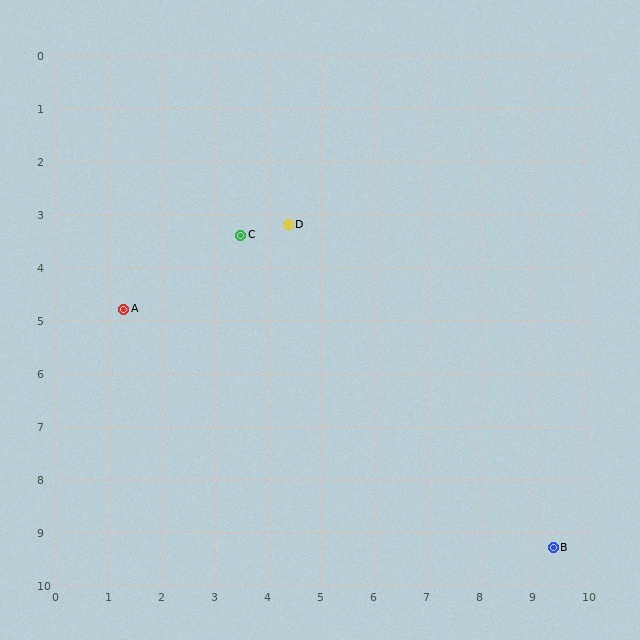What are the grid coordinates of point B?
Point B is at approximately (9.4, 9.3).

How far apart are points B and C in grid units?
Points B and C are about 8.3 grid units apart.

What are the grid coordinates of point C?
Point C is at approximately (3.5, 3.4).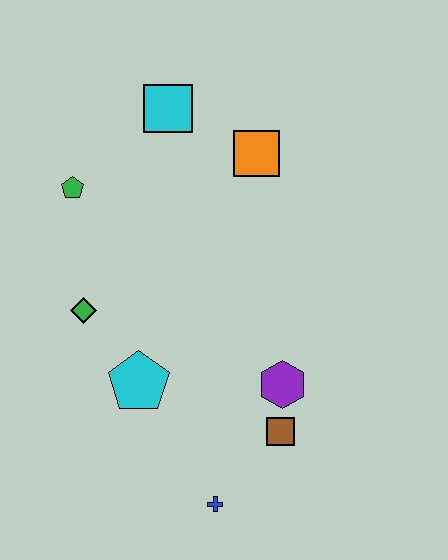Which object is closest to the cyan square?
The orange square is closest to the cyan square.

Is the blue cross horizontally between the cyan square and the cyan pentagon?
No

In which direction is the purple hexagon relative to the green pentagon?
The purple hexagon is to the right of the green pentagon.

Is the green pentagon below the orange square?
Yes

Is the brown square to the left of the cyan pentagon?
No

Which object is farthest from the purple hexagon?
The cyan square is farthest from the purple hexagon.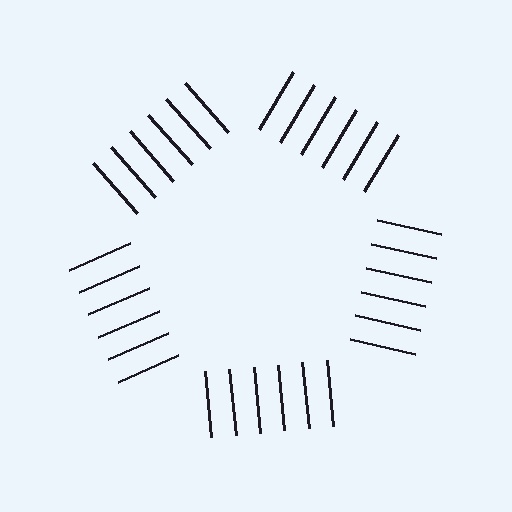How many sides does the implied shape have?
5 sides — the line-ends trace a pentagon.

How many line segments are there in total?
30 — 6 along each of the 5 edges.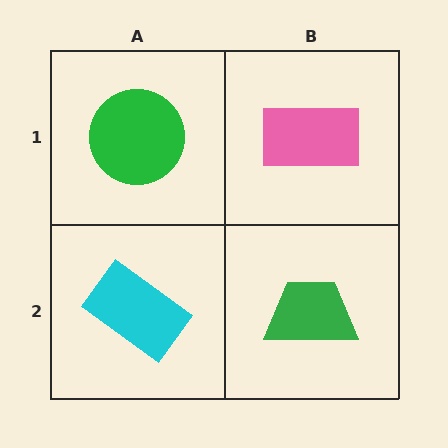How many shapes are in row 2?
2 shapes.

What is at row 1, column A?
A green circle.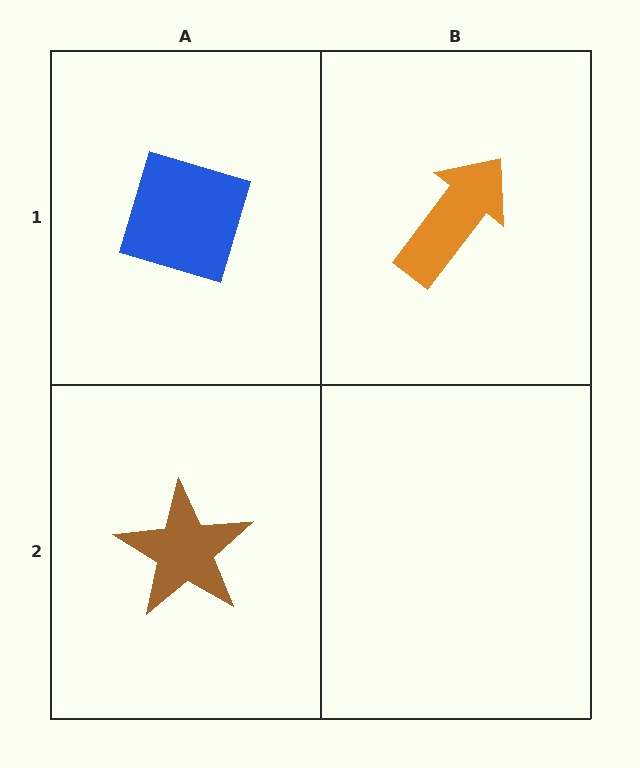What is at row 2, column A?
A brown star.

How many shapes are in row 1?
2 shapes.